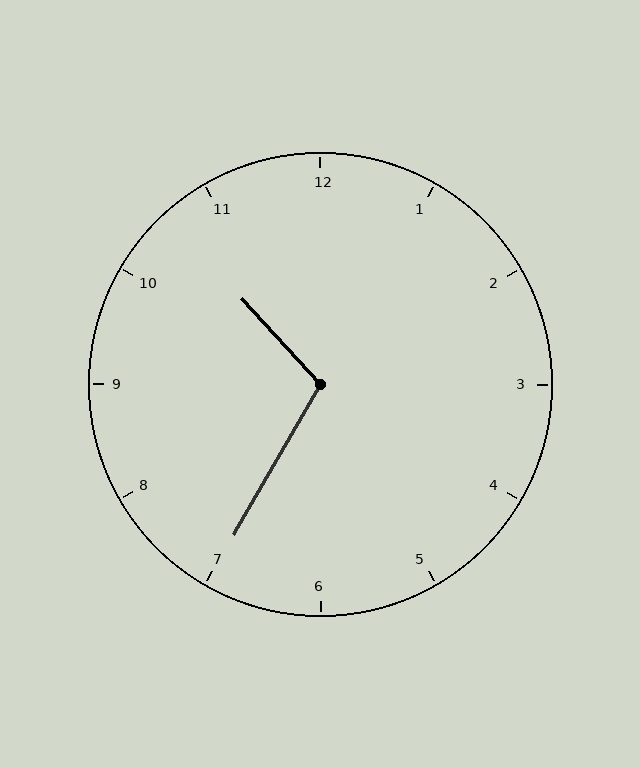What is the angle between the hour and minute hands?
Approximately 108 degrees.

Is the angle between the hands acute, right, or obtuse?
It is obtuse.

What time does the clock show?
10:35.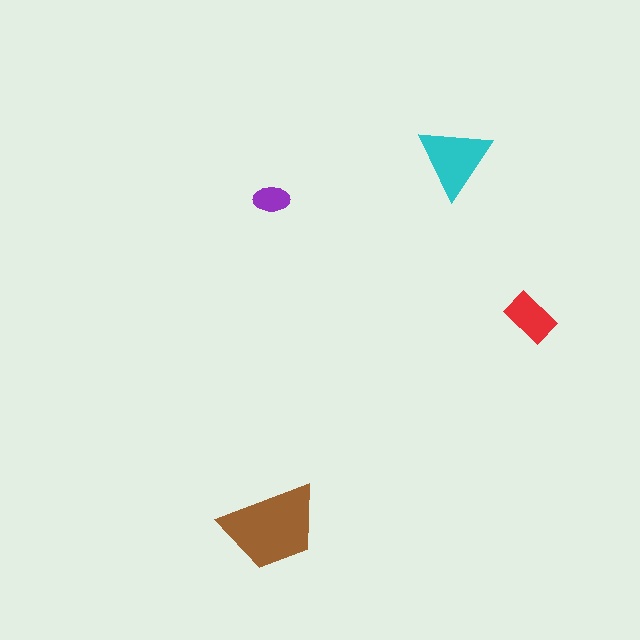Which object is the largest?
The brown trapezoid.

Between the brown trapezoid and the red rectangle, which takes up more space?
The brown trapezoid.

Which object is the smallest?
The purple ellipse.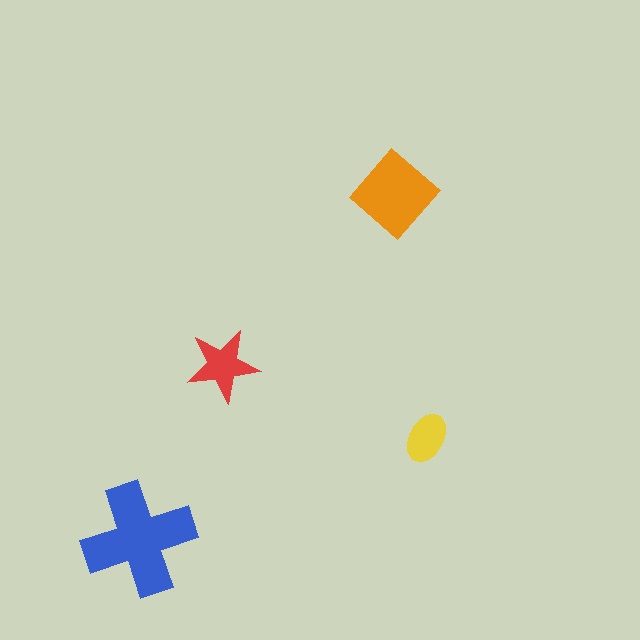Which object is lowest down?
The blue cross is bottommost.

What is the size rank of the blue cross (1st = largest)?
1st.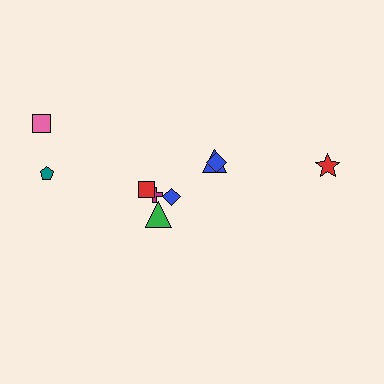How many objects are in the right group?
There are 3 objects.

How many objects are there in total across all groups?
There are 9 objects.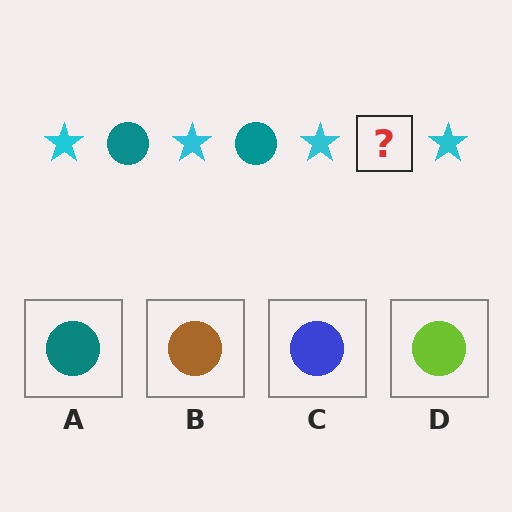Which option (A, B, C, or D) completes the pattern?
A.